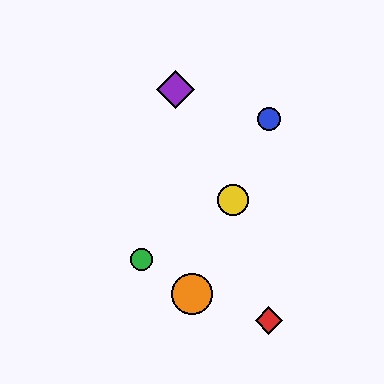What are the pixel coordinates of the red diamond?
The red diamond is at (269, 321).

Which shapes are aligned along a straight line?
The blue circle, the yellow circle, the orange circle are aligned along a straight line.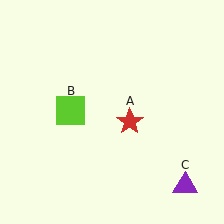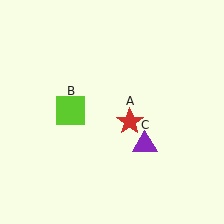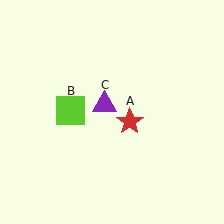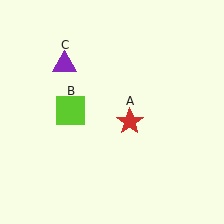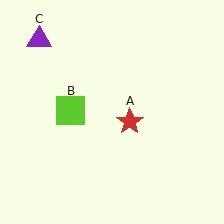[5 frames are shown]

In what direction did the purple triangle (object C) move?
The purple triangle (object C) moved up and to the left.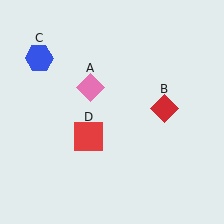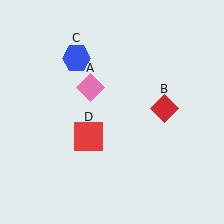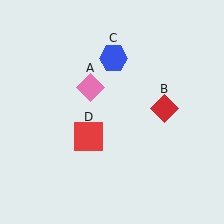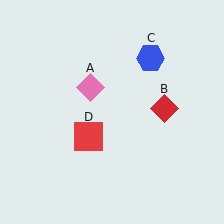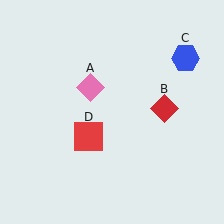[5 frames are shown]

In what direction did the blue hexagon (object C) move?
The blue hexagon (object C) moved right.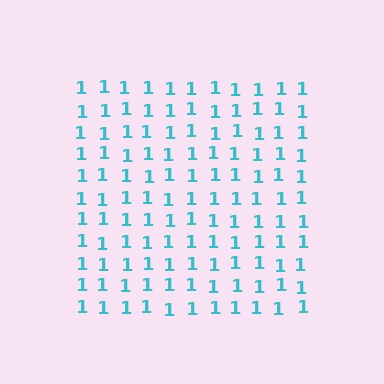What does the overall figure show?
The overall figure shows a square.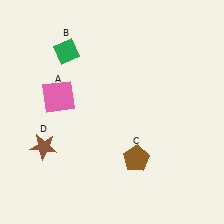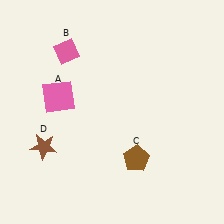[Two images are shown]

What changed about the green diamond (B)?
In Image 1, B is green. In Image 2, it changed to pink.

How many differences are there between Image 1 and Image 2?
There is 1 difference between the two images.